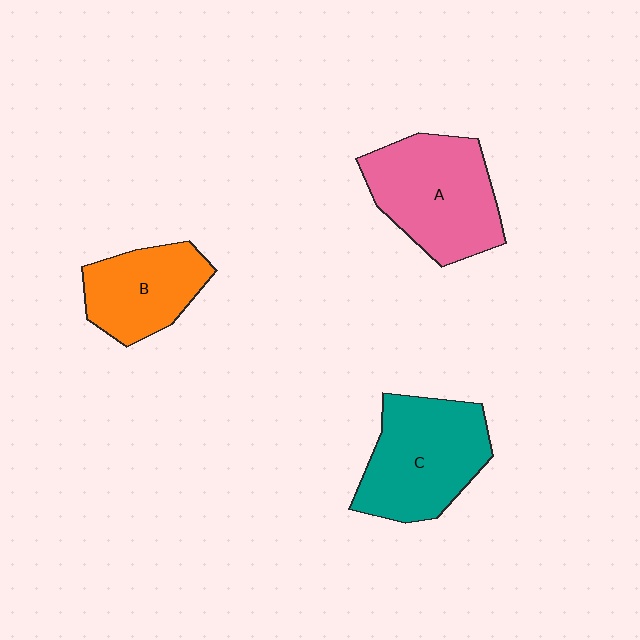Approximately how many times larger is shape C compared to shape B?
Approximately 1.4 times.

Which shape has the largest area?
Shape A (pink).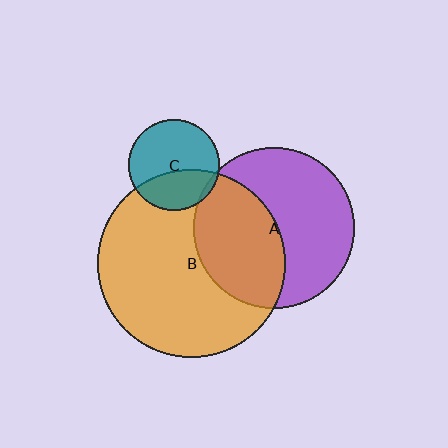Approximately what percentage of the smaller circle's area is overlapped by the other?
Approximately 35%.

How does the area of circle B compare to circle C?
Approximately 4.2 times.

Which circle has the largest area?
Circle B (orange).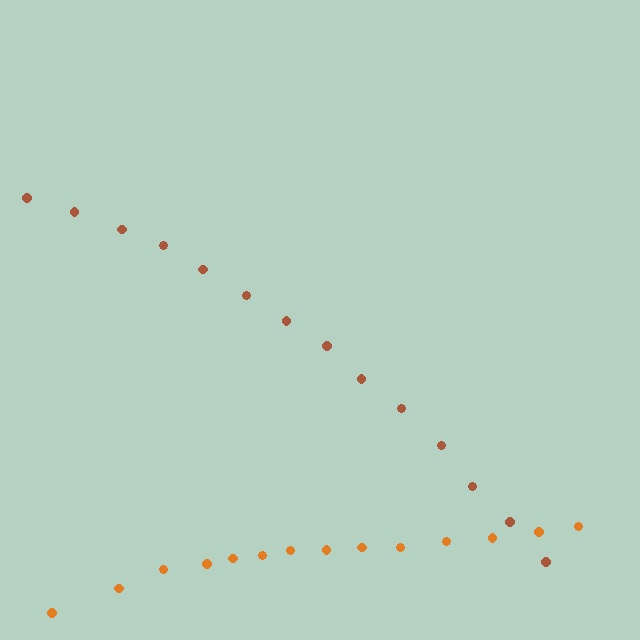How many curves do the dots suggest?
There are 2 distinct paths.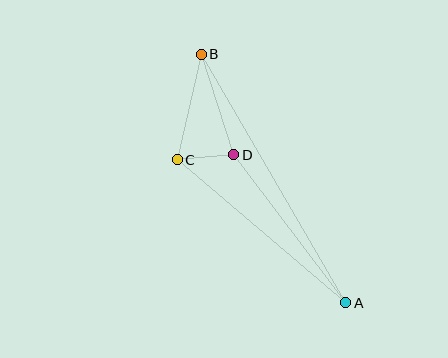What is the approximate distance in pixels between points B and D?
The distance between B and D is approximately 105 pixels.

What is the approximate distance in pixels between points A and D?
The distance between A and D is approximately 186 pixels.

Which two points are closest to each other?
Points C and D are closest to each other.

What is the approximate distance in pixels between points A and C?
The distance between A and C is approximately 221 pixels.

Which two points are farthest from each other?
Points A and B are farthest from each other.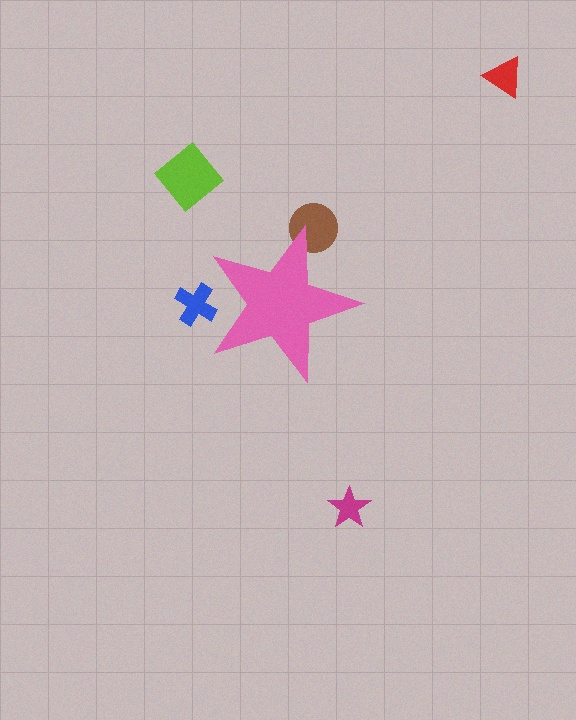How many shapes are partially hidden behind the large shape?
2 shapes are partially hidden.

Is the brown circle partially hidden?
Yes, the brown circle is partially hidden behind the pink star.